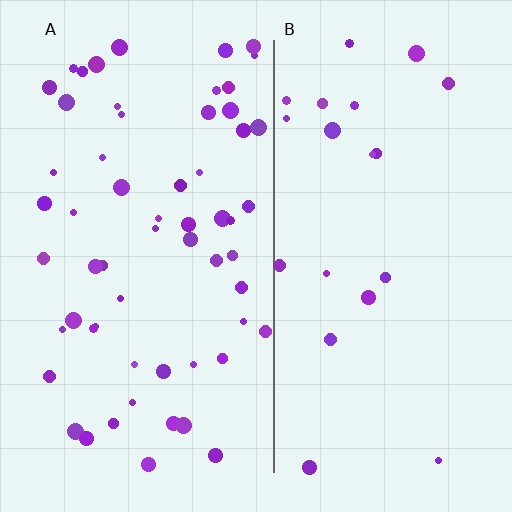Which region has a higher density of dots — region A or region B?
A (the left).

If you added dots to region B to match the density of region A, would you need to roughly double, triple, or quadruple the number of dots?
Approximately triple.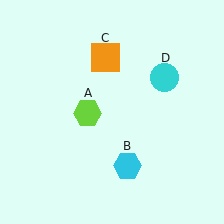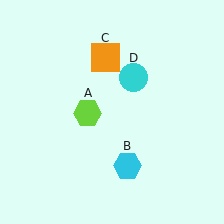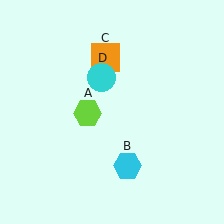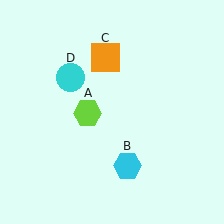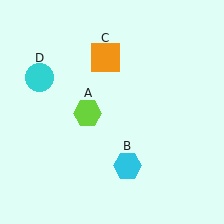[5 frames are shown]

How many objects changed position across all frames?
1 object changed position: cyan circle (object D).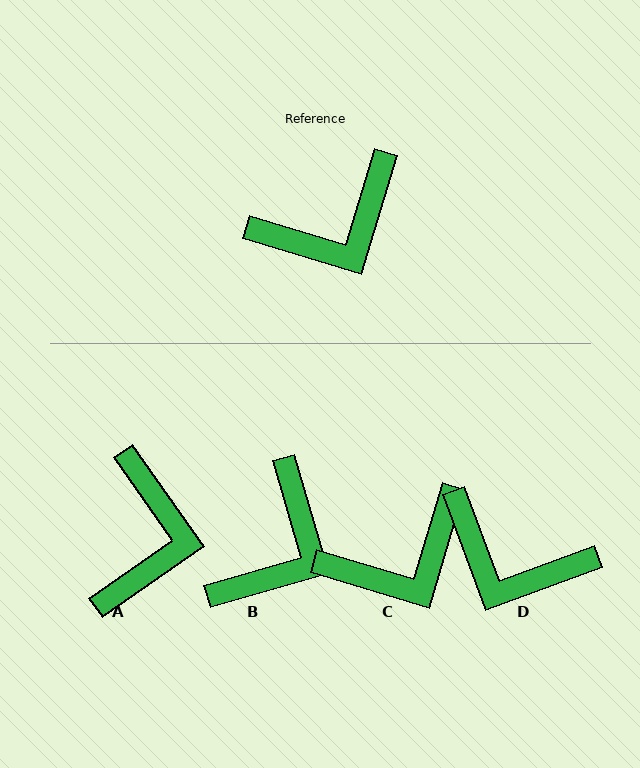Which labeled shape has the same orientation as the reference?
C.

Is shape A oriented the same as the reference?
No, it is off by about 52 degrees.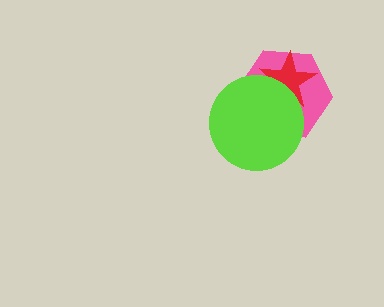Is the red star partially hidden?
Yes, it is partially covered by another shape.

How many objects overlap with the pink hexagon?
2 objects overlap with the pink hexagon.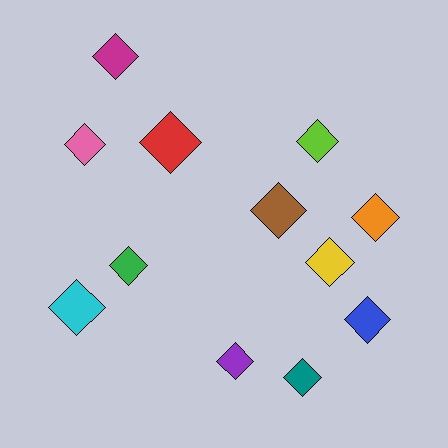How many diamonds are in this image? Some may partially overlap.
There are 12 diamonds.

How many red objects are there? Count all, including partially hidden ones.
There is 1 red object.